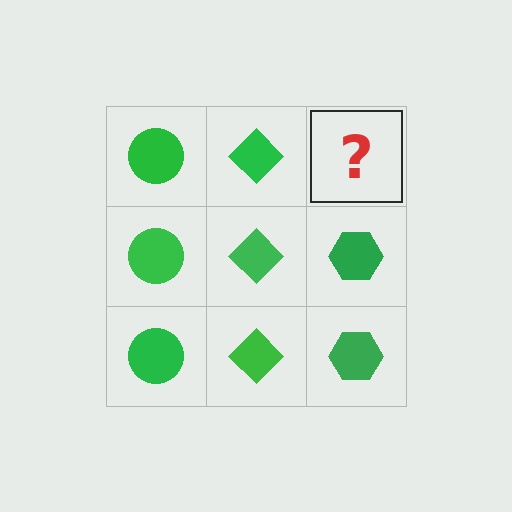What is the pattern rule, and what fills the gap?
The rule is that each column has a consistent shape. The gap should be filled with a green hexagon.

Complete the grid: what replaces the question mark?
The question mark should be replaced with a green hexagon.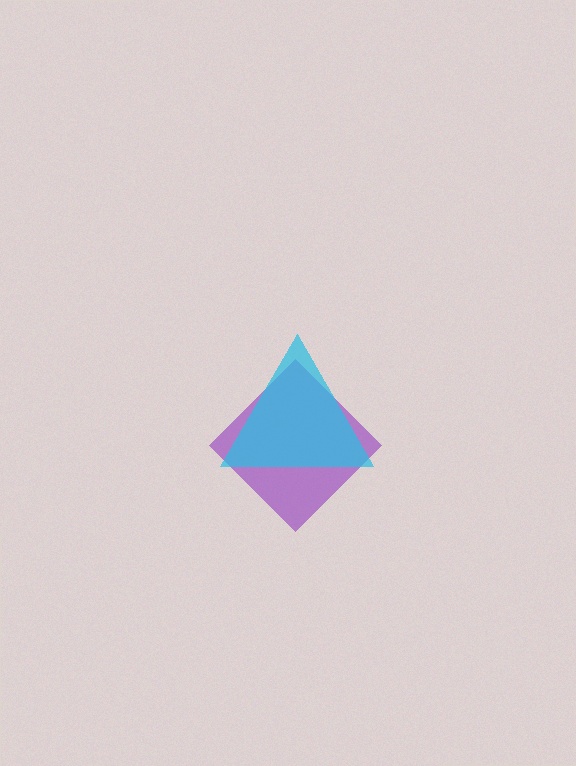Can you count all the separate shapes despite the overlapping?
Yes, there are 2 separate shapes.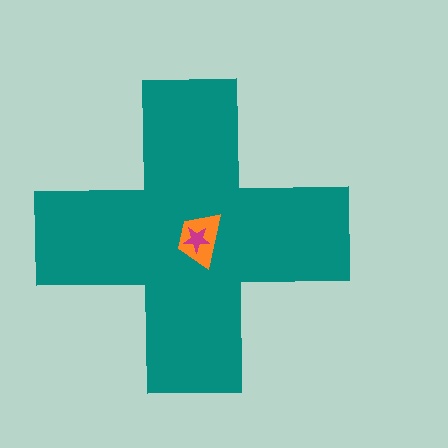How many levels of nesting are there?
3.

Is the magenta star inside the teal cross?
Yes.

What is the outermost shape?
The teal cross.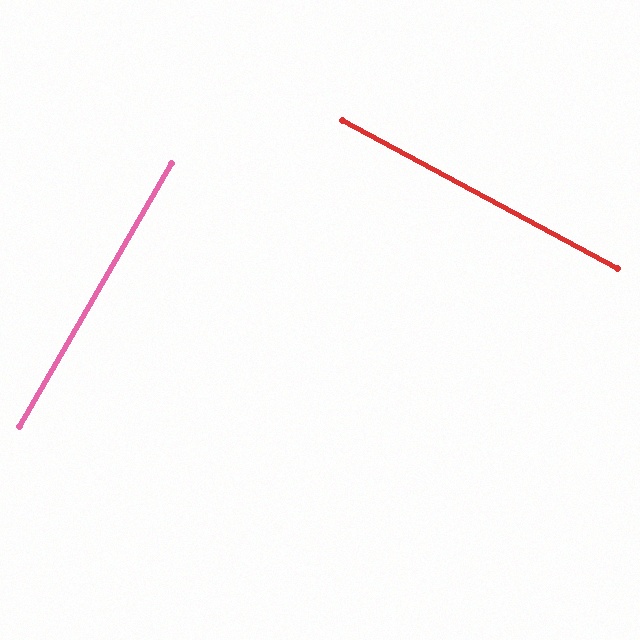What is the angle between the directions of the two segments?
Approximately 88 degrees.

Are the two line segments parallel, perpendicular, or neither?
Perpendicular — they meet at approximately 88°.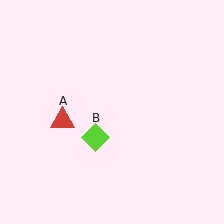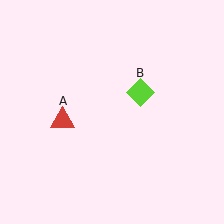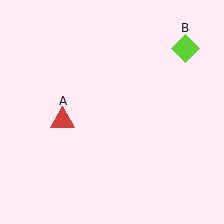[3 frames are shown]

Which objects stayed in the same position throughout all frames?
Red triangle (object A) remained stationary.